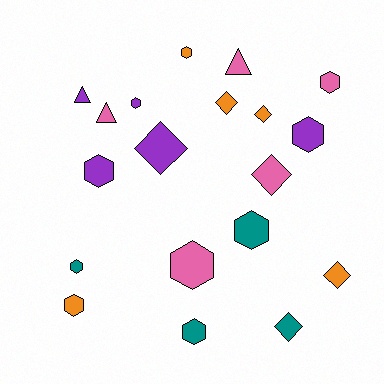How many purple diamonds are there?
There is 1 purple diamond.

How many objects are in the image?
There are 19 objects.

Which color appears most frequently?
Orange, with 5 objects.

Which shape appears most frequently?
Hexagon, with 10 objects.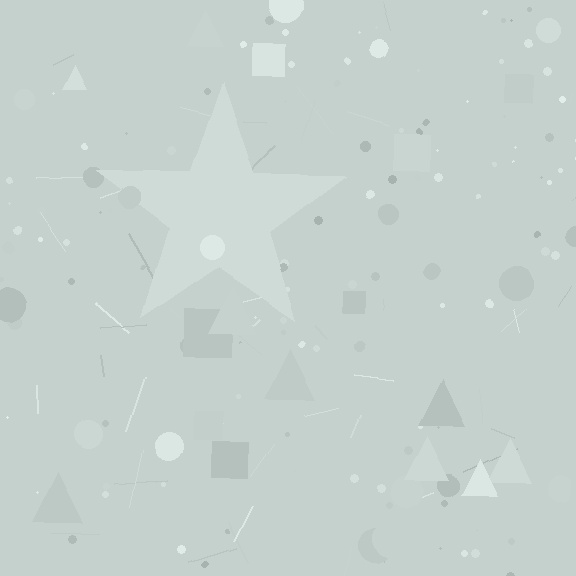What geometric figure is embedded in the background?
A star is embedded in the background.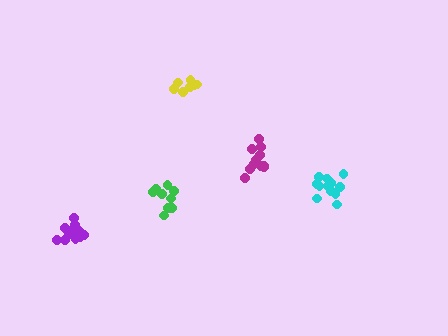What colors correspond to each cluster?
The clusters are colored: purple, green, yellow, magenta, cyan.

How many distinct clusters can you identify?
There are 5 distinct clusters.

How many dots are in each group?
Group 1: 12 dots, Group 2: 9 dots, Group 3: 7 dots, Group 4: 11 dots, Group 5: 12 dots (51 total).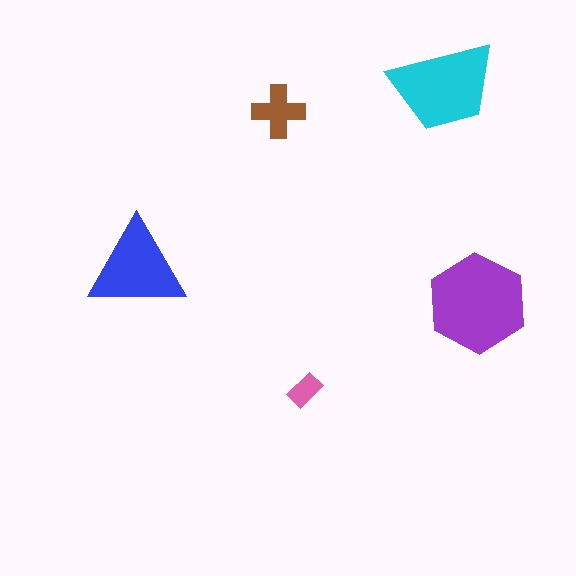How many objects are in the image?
There are 5 objects in the image.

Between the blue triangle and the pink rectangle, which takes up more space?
The blue triangle.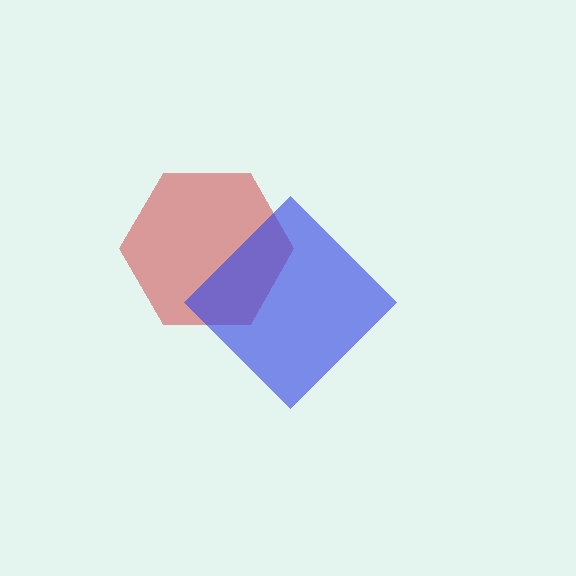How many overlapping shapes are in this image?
There are 2 overlapping shapes in the image.